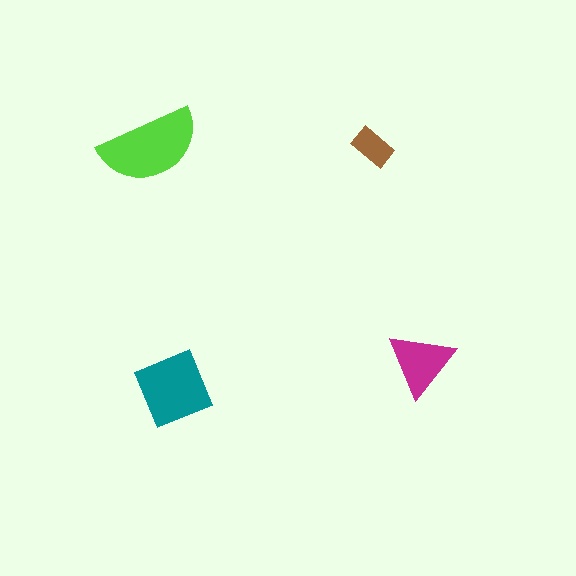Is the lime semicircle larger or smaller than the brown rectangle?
Larger.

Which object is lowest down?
The teal square is bottommost.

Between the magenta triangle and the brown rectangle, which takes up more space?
The magenta triangle.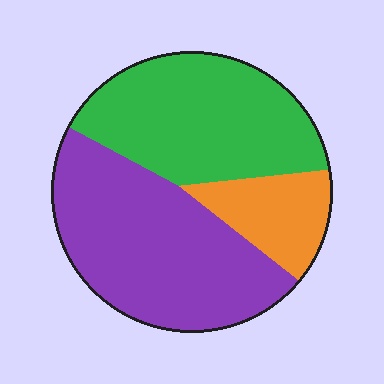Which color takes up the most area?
Purple, at roughly 45%.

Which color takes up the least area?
Orange, at roughly 15%.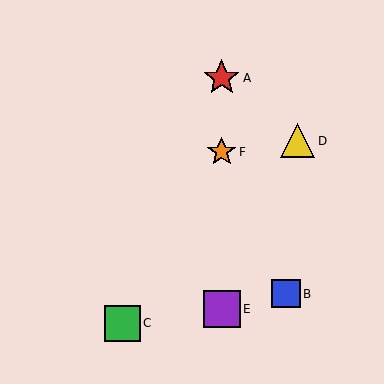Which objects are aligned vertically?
Objects A, E, F are aligned vertically.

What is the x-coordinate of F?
Object F is at x≈222.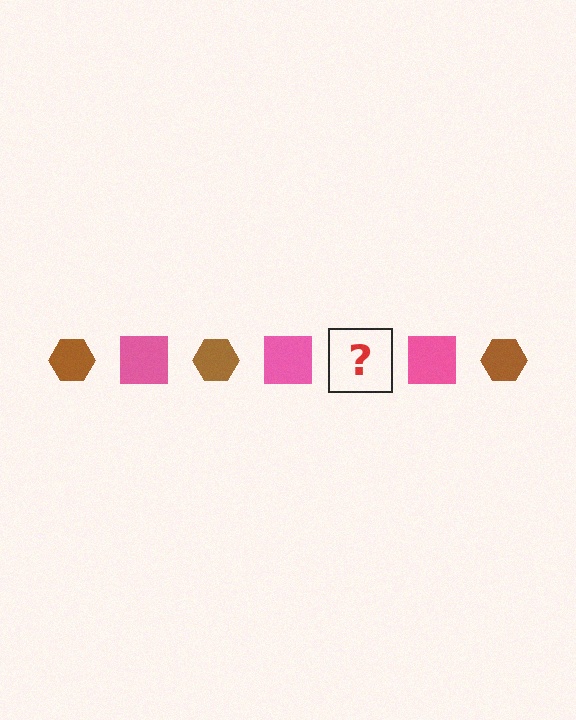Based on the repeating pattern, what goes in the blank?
The blank should be a brown hexagon.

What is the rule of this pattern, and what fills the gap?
The rule is that the pattern alternates between brown hexagon and pink square. The gap should be filled with a brown hexagon.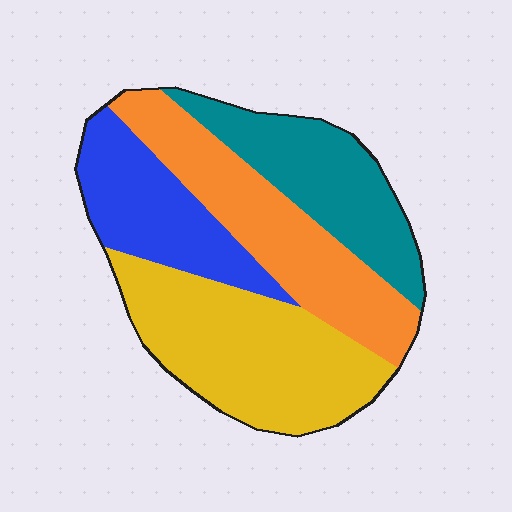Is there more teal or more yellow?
Yellow.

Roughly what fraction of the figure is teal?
Teal covers around 20% of the figure.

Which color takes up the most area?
Yellow, at roughly 30%.